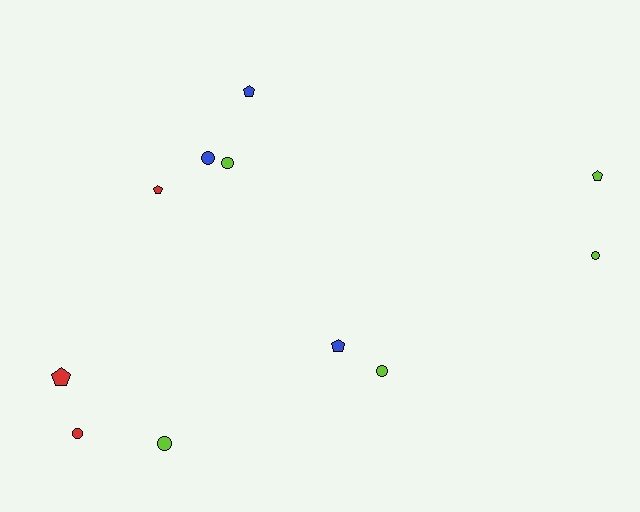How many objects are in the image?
There are 11 objects.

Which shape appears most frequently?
Circle, with 6 objects.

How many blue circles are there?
There is 1 blue circle.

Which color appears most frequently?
Lime, with 5 objects.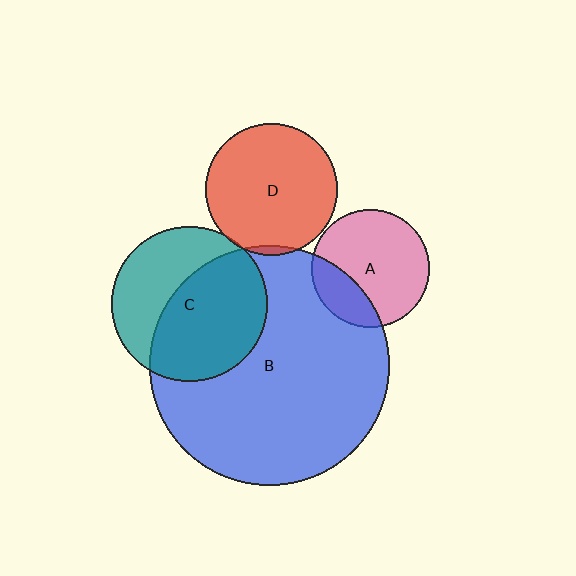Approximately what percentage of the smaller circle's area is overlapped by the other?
Approximately 5%.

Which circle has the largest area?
Circle B (blue).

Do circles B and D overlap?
Yes.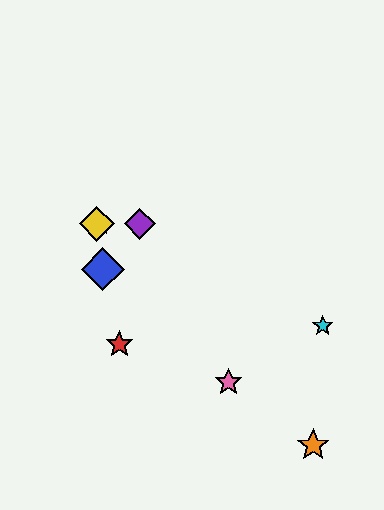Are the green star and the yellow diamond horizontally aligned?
Yes, both are at y≈224.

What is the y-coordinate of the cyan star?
The cyan star is at y≈326.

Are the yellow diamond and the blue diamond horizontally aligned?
No, the yellow diamond is at y≈224 and the blue diamond is at y≈269.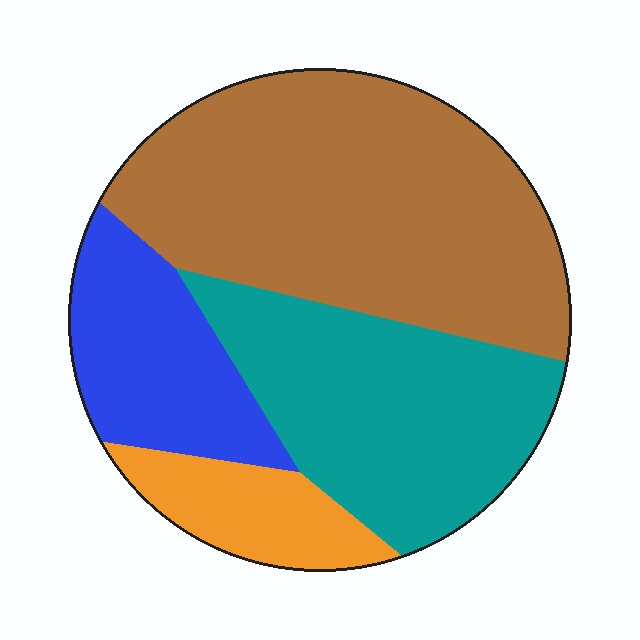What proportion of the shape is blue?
Blue takes up about one sixth (1/6) of the shape.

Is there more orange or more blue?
Blue.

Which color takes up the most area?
Brown, at roughly 45%.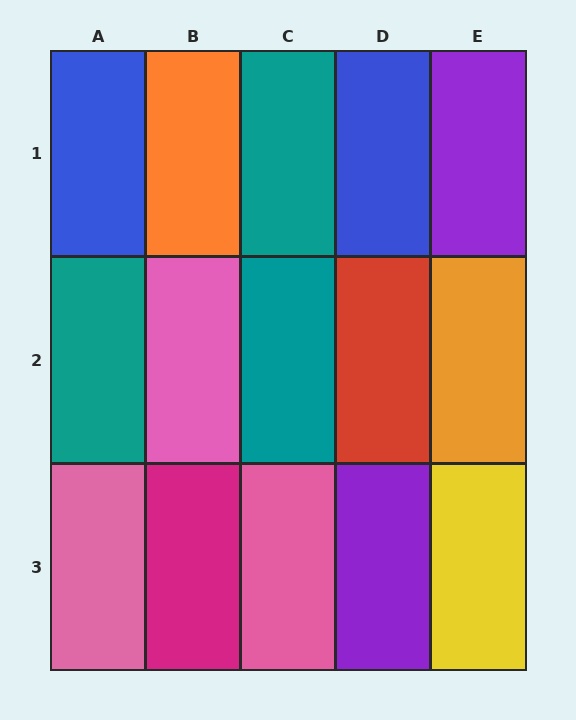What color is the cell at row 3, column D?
Purple.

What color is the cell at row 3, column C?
Pink.